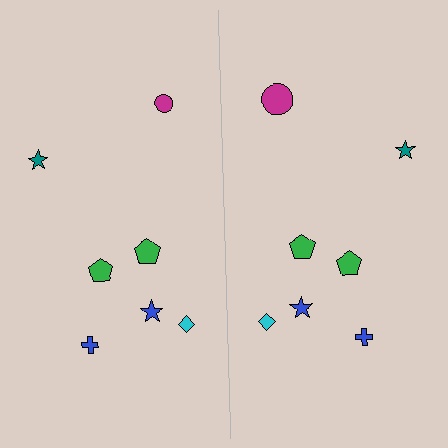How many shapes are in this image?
There are 14 shapes in this image.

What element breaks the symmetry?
The magenta circle on the right side has a different size than its mirror counterpart.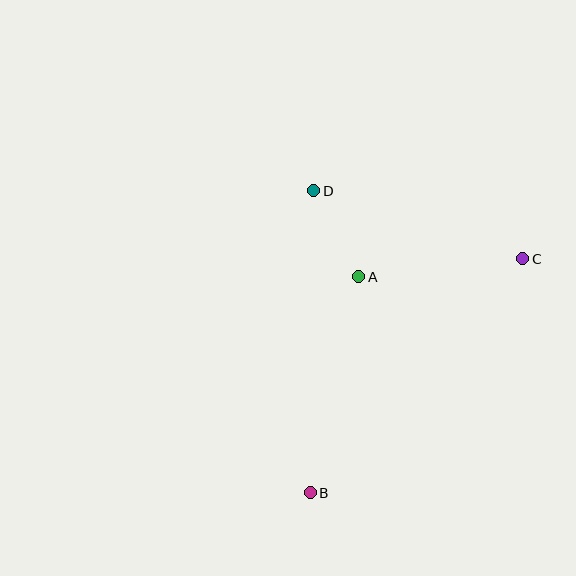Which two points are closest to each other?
Points A and D are closest to each other.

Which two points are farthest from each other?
Points B and C are farthest from each other.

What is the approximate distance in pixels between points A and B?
The distance between A and B is approximately 221 pixels.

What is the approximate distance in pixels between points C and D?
The distance between C and D is approximately 220 pixels.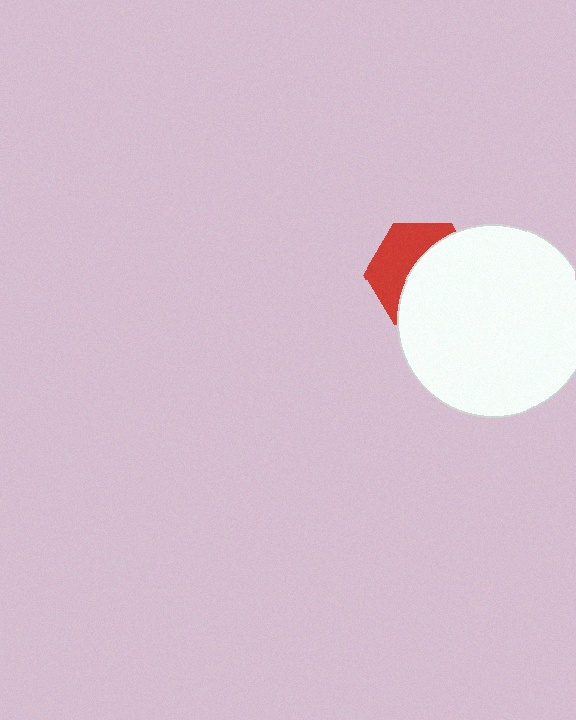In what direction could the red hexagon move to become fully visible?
The red hexagon could move left. That would shift it out from behind the white circle entirely.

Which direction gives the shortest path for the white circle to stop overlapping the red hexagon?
Moving right gives the shortest separation.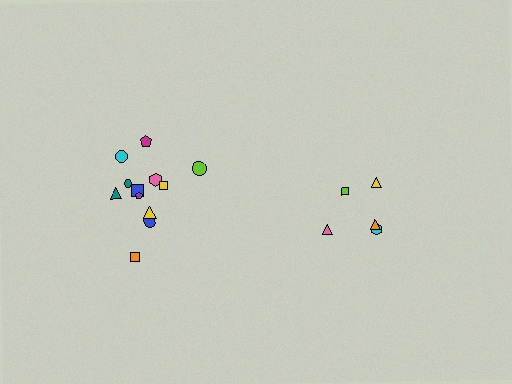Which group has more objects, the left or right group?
The left group.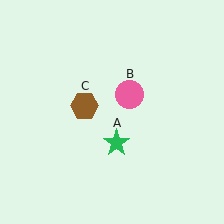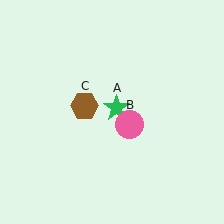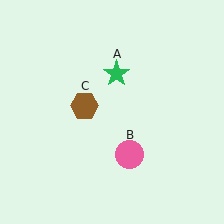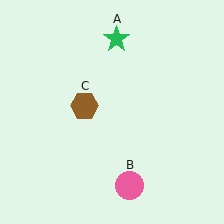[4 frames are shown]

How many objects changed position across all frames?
2 objects changed position: green star (object A), pink circle (object B).